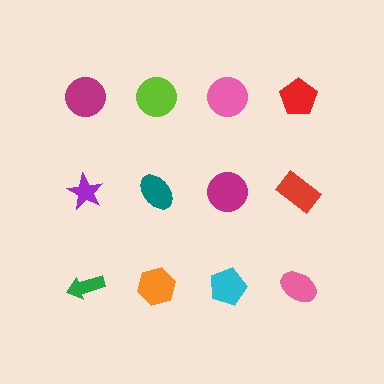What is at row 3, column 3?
A cyan pentagon.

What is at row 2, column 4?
A red rectangle.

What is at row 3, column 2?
An orange hexagon.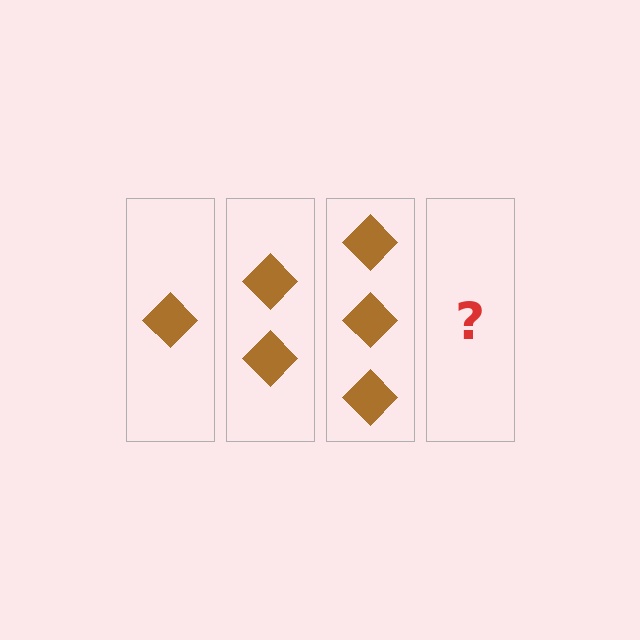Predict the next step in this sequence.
The next step is 4 diamonds.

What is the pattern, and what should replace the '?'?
The pattern is that each step adds one more diamond. The '?' should be 4 diamonds.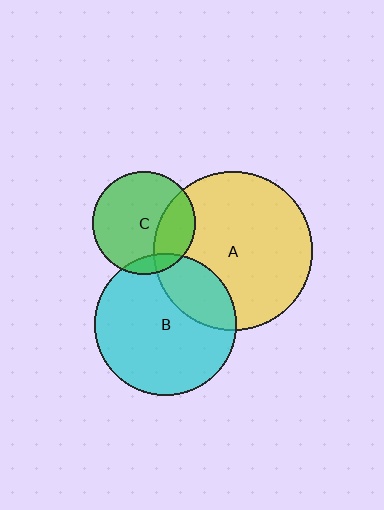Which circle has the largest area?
Circle A (yellow).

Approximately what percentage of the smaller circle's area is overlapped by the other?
Approximately 25%.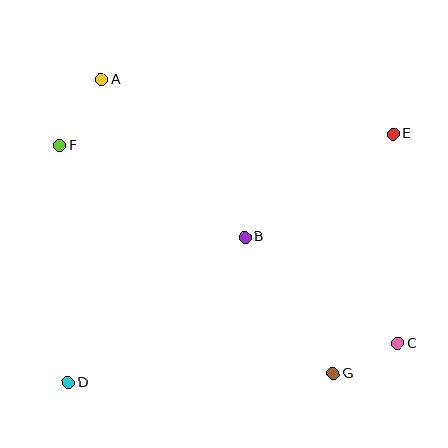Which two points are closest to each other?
Points C and G are closest to each other.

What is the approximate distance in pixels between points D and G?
The distance between D and G is approximately 265 pixels.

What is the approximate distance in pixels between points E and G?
The distance between E and G is approximately 247 pixels.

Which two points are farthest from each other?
Points D and E are farthest from each other.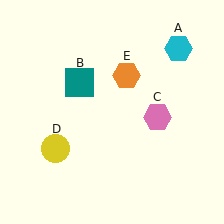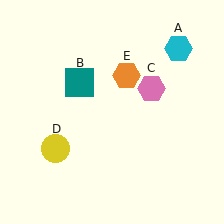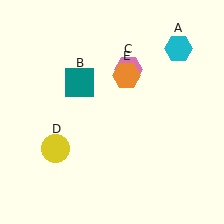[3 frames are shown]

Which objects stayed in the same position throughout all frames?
Cyan hexagon (object A) and teal square (object B) and yellow circle (object D) and orange hexagon (object E) remained stationary.